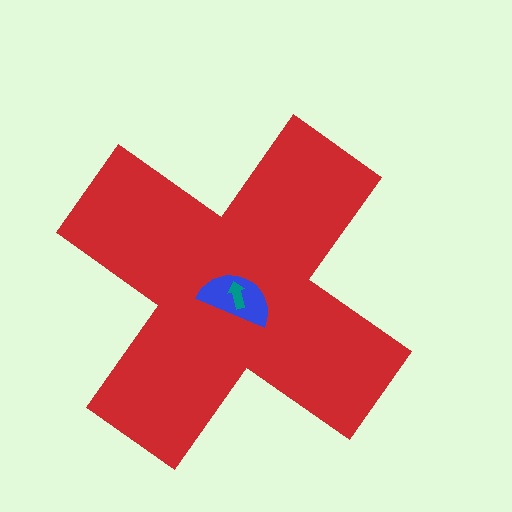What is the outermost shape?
The red cross.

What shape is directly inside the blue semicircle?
The teal arrow.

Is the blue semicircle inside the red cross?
Yes.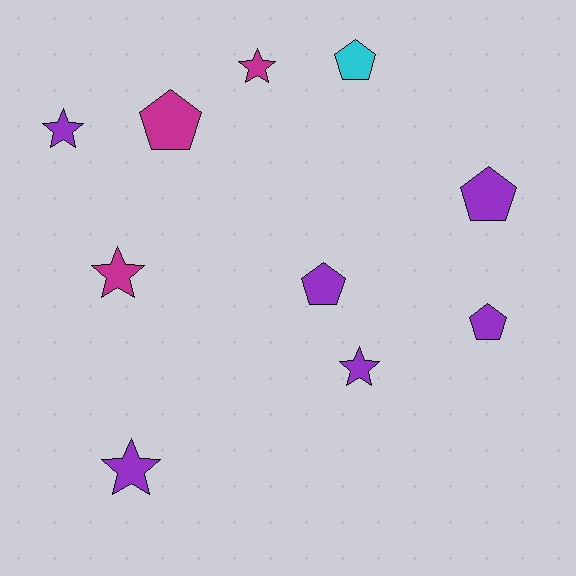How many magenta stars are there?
There are 2 magenta stars.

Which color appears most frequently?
Purple, with 6 objects.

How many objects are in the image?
There are 10 objects.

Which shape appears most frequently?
Pentagon, with 5 objects.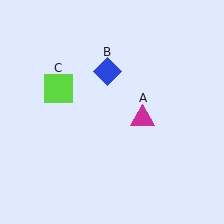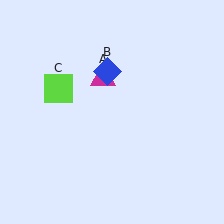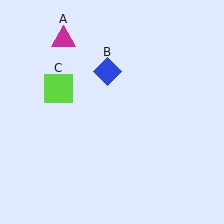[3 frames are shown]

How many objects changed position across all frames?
1 object changed position: magenta triangle (object A).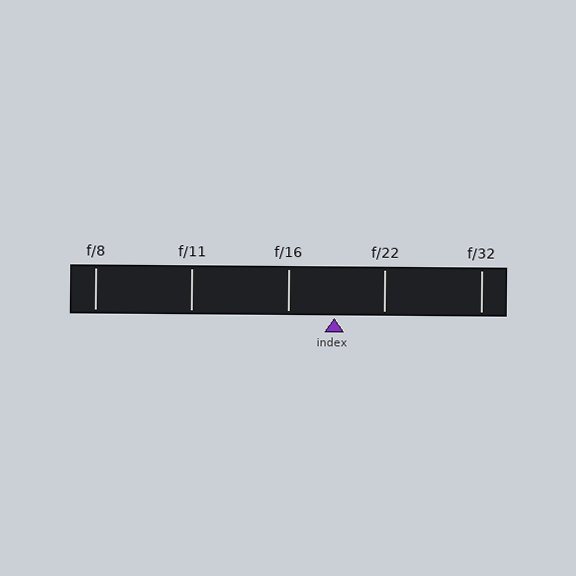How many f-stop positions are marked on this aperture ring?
There are 5 f-stop positions marked.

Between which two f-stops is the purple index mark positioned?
The index mark is between f/16 and f/22.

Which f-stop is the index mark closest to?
The index mark is closest to f/16.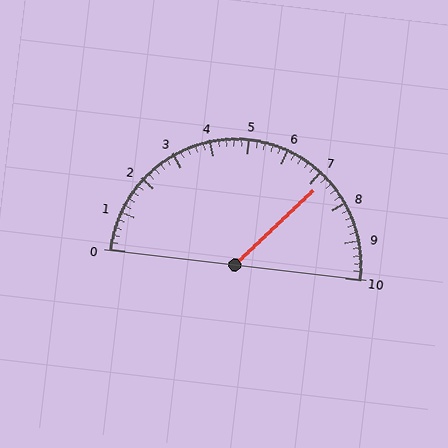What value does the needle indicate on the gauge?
The needle indicates approximately 7.2.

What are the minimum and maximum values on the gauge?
The gauge ranges from 0 to 10.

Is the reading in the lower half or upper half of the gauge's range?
The reading is in the upper half of the range (0 to 10).